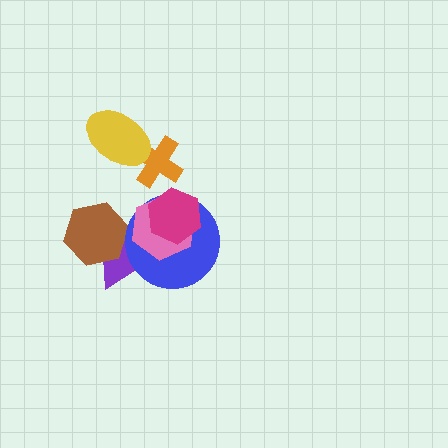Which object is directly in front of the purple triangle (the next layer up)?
The brown hexagon is directly in front of the purple triangle.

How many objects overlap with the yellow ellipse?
1 object overlaps with the yellow ellipse.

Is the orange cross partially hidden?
Yes, it is partially covered by another shape.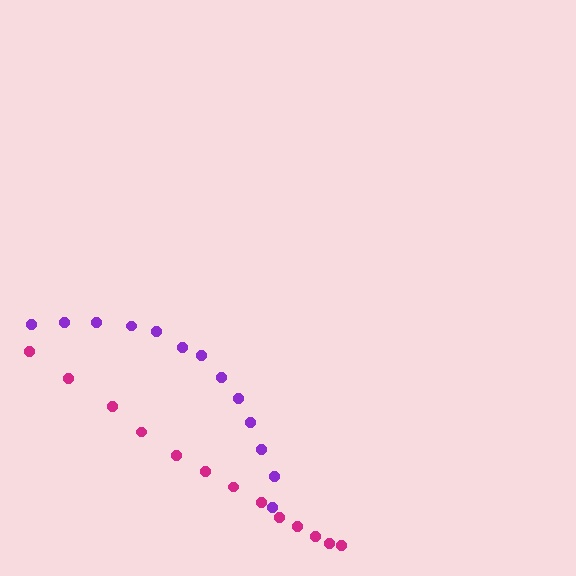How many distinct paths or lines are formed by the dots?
There are 2 distinct paths.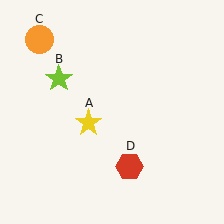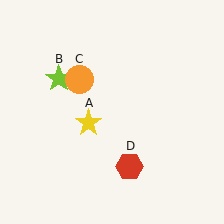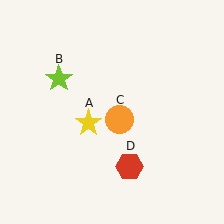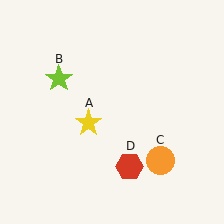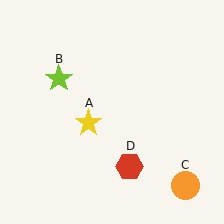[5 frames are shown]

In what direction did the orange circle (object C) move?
The orange circle (object C) moved down and to the right.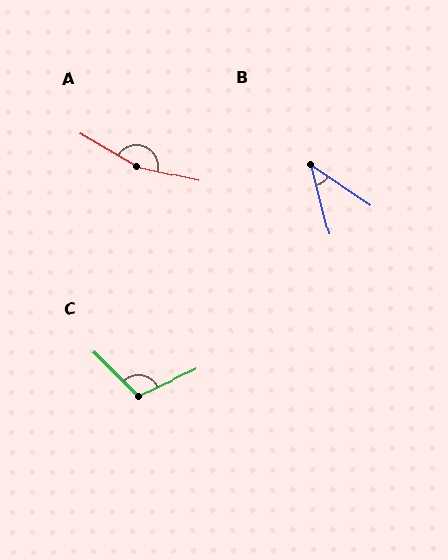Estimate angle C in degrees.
Approximately 110 degrees.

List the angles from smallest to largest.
B (41°), C (110°), A (163°).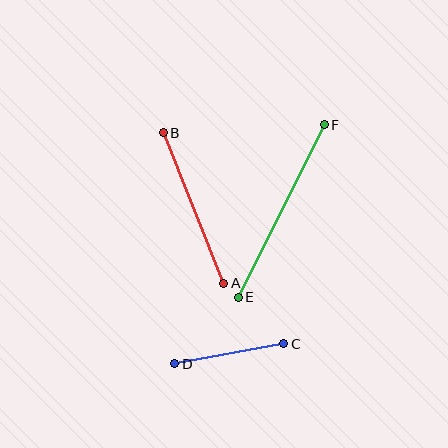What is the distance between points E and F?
The distance is approximately 193 pixels.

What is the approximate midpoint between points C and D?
The midpoint is at approximately (229, 354) pixels.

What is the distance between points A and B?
The distance is approximately 162 pixels.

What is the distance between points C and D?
The distance is approximately 111 pixels.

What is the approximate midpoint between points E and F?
The midpoint is at approximately (281, 211) pixels.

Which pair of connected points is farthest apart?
Points E and F are farthest apart.